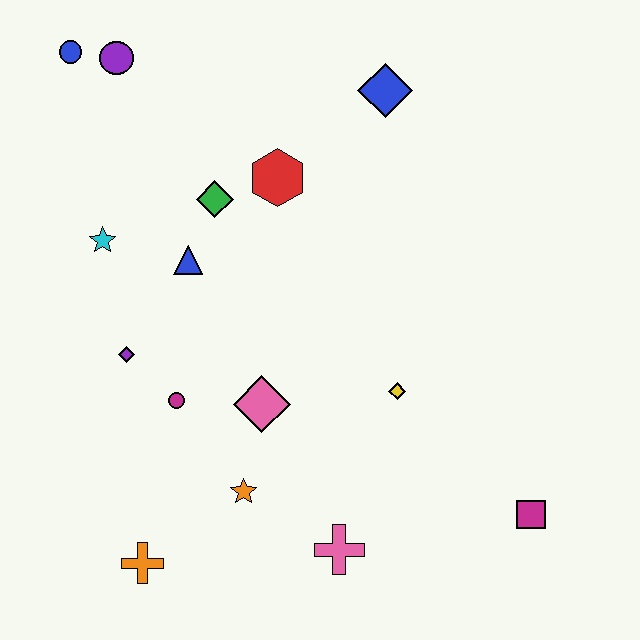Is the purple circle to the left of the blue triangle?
Yes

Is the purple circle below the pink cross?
No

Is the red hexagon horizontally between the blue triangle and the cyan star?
No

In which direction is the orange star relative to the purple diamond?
The orange star is below the purple diamond.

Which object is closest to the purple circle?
The blue circle is closest to the purple circle.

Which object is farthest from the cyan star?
The magenta square is farthest from the cyan star.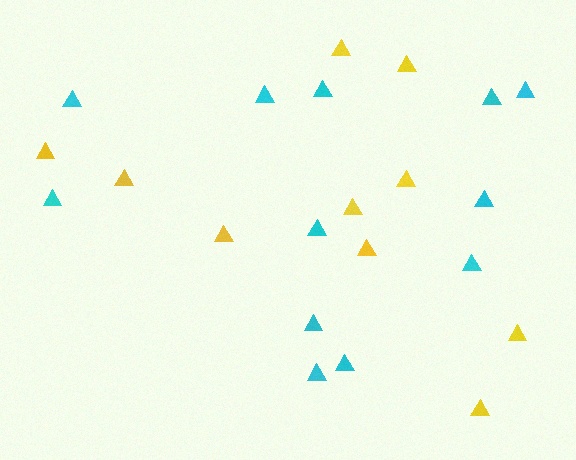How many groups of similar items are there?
There are 2 groups: one group of yellow triangles (10) and one group of cyan triangles (12).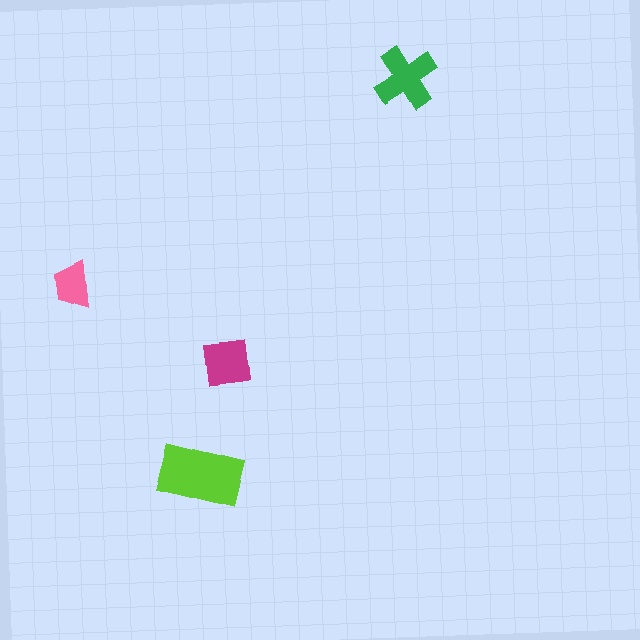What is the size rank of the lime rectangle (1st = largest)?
1st.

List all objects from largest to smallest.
The lime rectangle, the green cross, the magenta square, the pink trapezoid.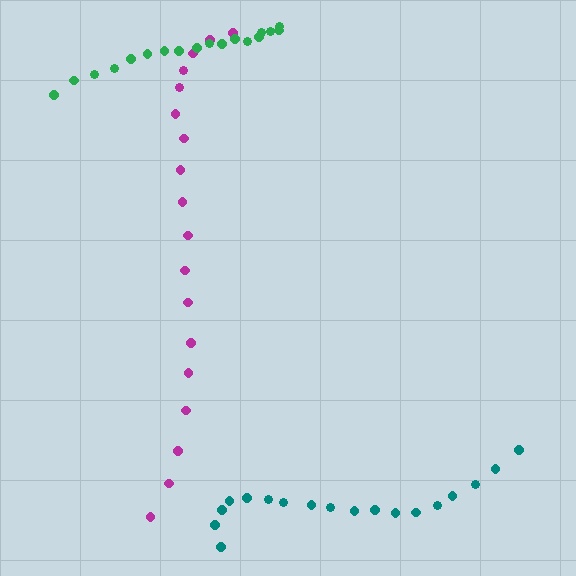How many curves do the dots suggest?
There are 3 distinct paths.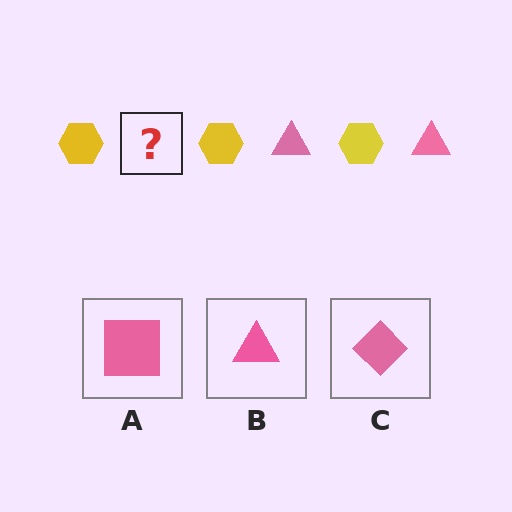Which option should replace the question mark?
Option B.